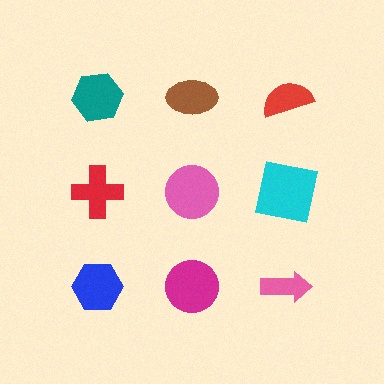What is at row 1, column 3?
A red semicircle.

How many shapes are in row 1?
3 shapes.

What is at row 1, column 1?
A teal hexagon.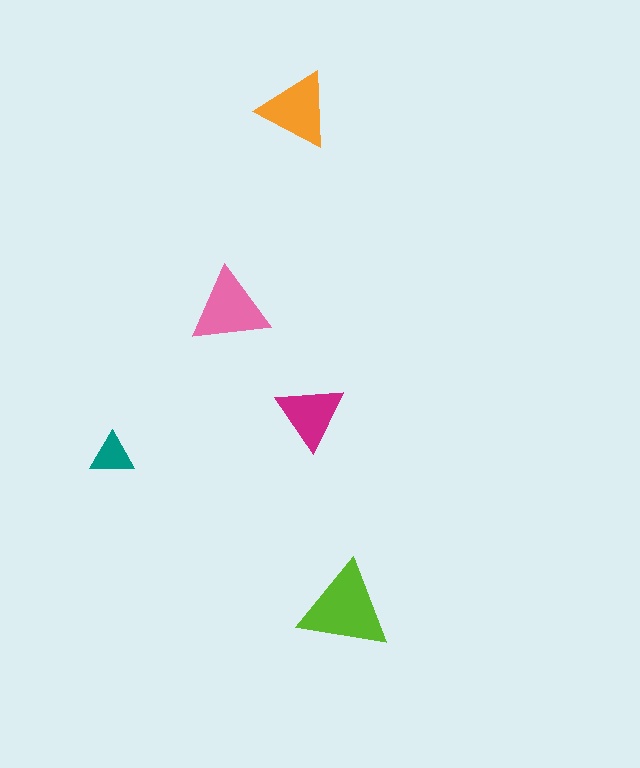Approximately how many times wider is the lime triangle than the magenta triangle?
About 1.5 times wider.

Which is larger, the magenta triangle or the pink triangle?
The pink one.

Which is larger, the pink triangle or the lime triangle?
The lime one.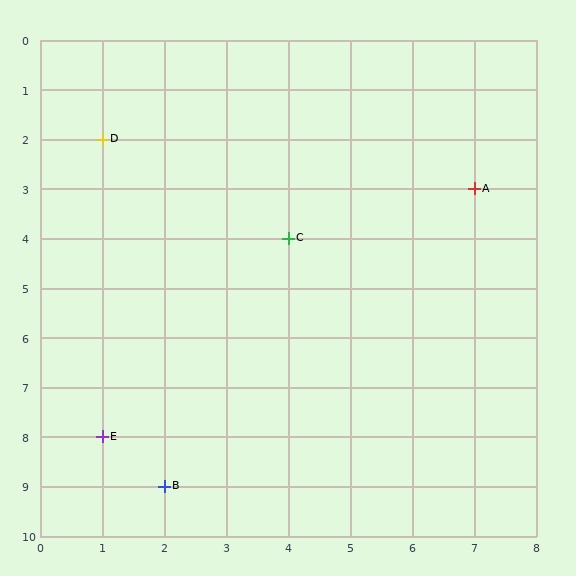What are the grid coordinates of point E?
Point E is at grid coordinates (1, 8).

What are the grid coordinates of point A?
Point A is at grid coordinates (7, 3).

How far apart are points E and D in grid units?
Points E and D are 6 rows apart.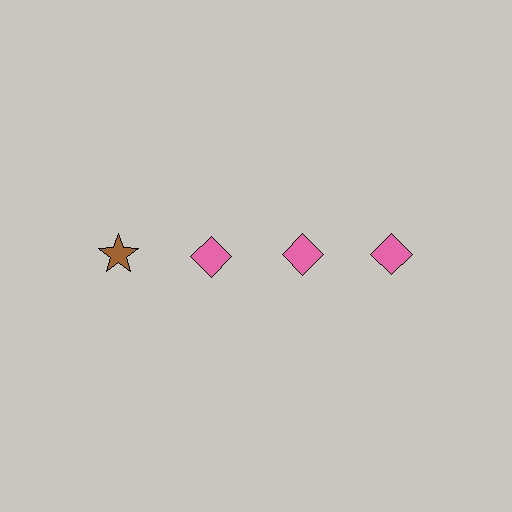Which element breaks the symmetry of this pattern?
The brown star in the top row, leftmost column breaks the symmetry. All other shapes are pink diamonds.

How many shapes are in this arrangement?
There are 4 shapes arranged in a grid pattern.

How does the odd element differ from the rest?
It differs in both color (brown instead of pink) and shape (star instead of diamond).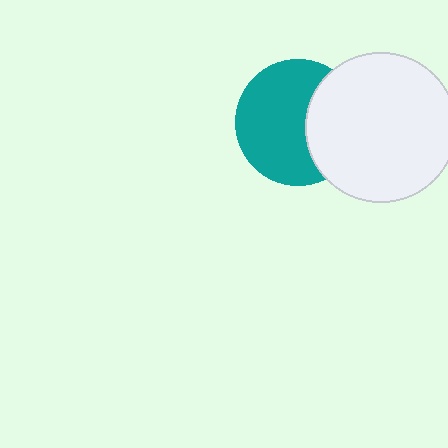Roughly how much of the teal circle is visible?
Most of it is visible (roughly 66%).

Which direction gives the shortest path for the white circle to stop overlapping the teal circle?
Moving right gives the shortest separation.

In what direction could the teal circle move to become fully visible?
The teal circle could move left. That would shift it out from behind the white circle entirely.